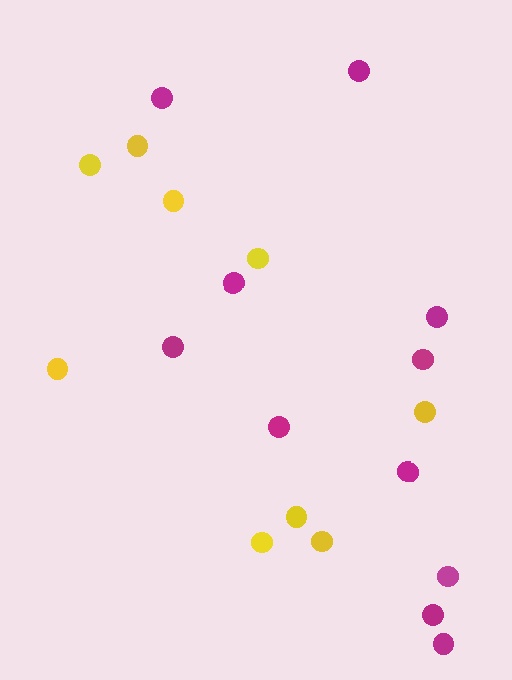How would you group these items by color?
There are 2 groups: one group of magenta circles (11) and one group of yellow circles (9).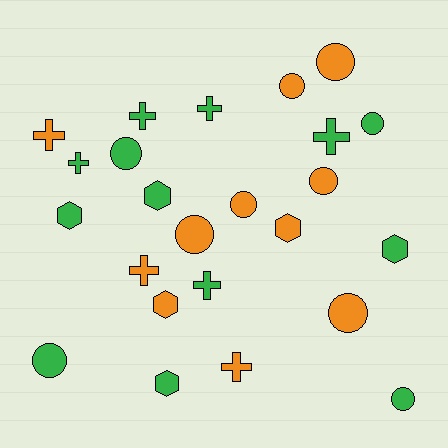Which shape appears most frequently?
Circle, with 10 objects.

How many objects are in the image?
There are 24 objects.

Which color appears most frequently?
Green, with 13 objects.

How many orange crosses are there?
There are 3 orange crosses.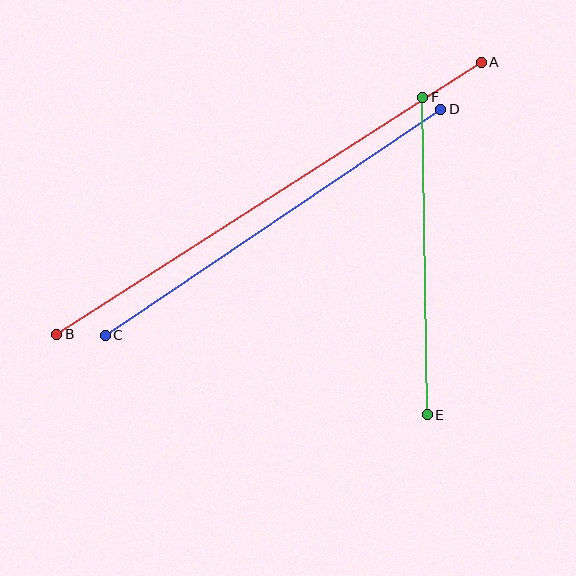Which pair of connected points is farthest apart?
Points A and B are farthest apart.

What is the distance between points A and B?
The distance is approximately 504 pixels.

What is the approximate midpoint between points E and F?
The midpoint is at approximately (425, 256) pixels.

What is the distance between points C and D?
The distance is approximately 405 pixels.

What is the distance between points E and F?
The distance is approximately 317 pixels.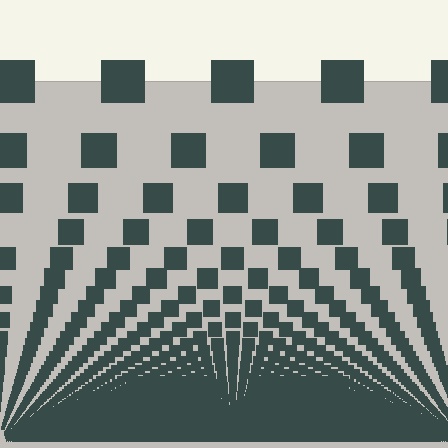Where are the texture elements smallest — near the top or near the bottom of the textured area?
Near the bottom.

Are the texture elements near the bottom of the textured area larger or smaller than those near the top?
Smaller. The gradient is inverted — elements near the bottom are smaller and denser.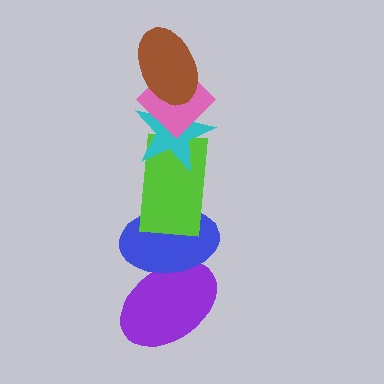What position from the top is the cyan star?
The cyan star is 3rd from the top.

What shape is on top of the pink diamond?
The brown ellipse is on top of the pink diamond.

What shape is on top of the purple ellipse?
The blue ellipse is on top of the purple ellipse.